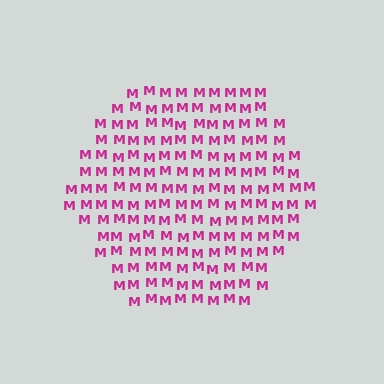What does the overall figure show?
The overall figure shows a hexagon.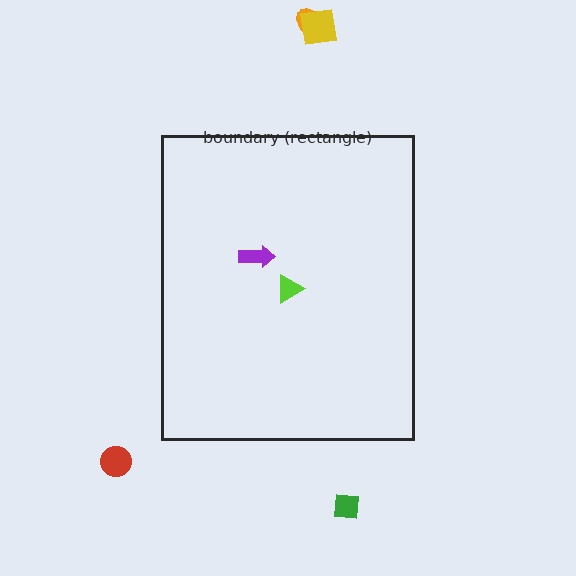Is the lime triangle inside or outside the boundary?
Inside.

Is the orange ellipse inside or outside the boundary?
Outside.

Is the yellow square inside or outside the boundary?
Outside.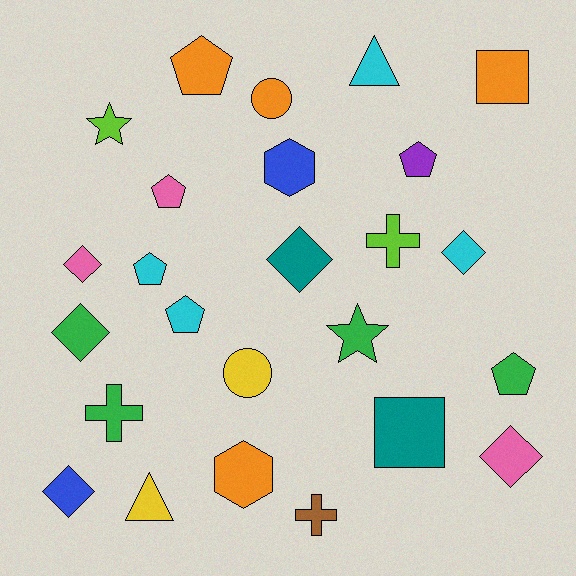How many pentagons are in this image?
There are 6 pentagons.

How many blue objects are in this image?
There are 2 blue objects.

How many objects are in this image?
There are 25 objects.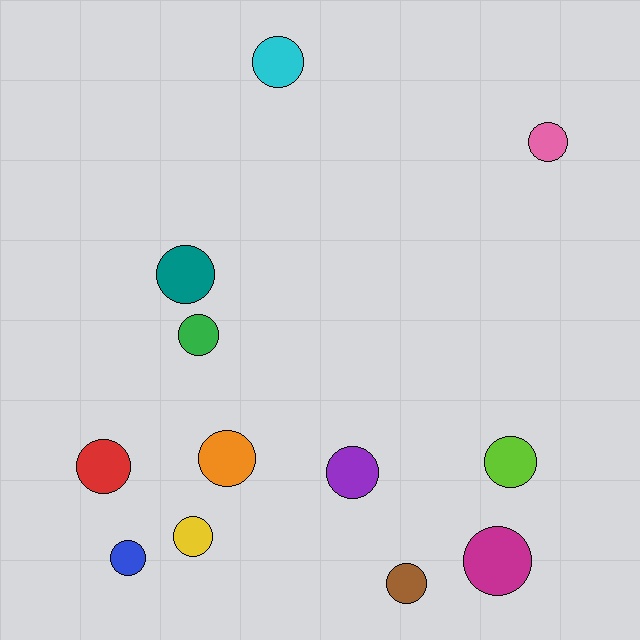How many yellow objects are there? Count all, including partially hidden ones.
There is 1 yellow object.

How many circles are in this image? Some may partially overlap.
There are 12 circles.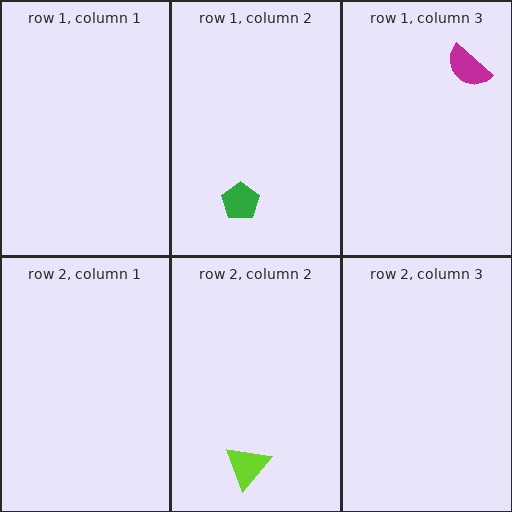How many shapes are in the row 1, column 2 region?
1.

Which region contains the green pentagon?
The row 1, column 2 region.